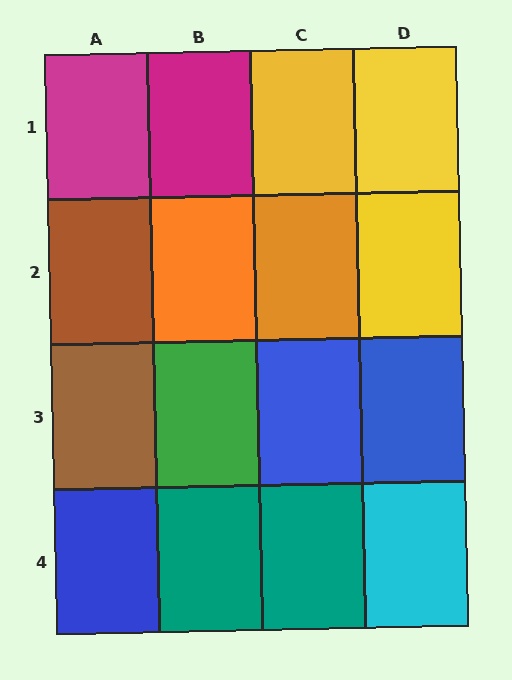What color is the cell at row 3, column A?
Brown.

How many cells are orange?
2 cells are orange.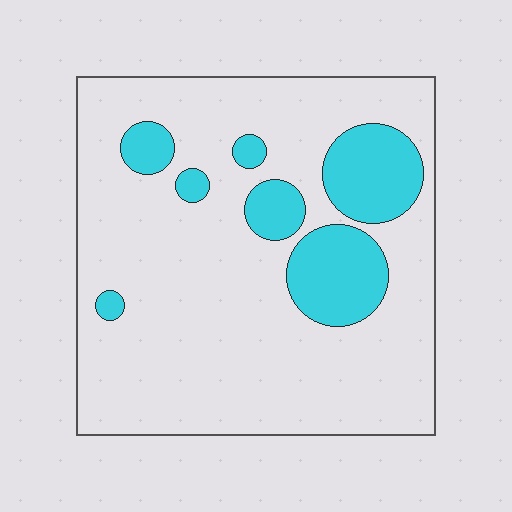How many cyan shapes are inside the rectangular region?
7.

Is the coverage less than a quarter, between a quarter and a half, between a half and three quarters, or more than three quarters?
Less than a quarter.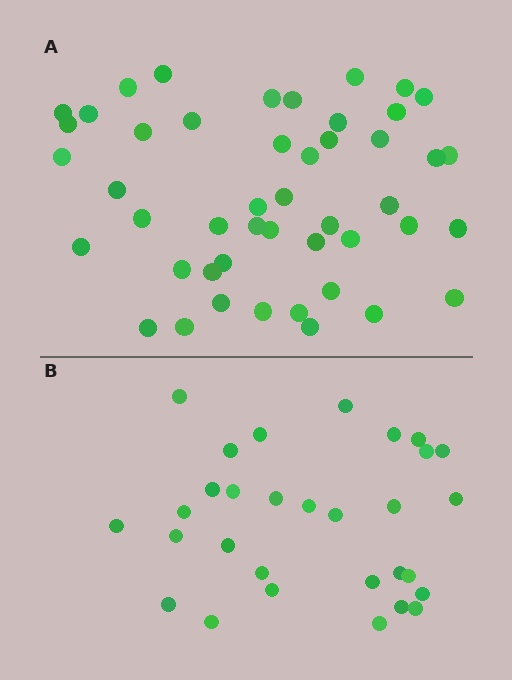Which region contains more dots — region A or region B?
Region A (the top region) has more dots.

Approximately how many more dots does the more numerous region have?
Region A has approximately 15 more dots than region B.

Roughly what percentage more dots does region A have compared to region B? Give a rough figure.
About 55% more.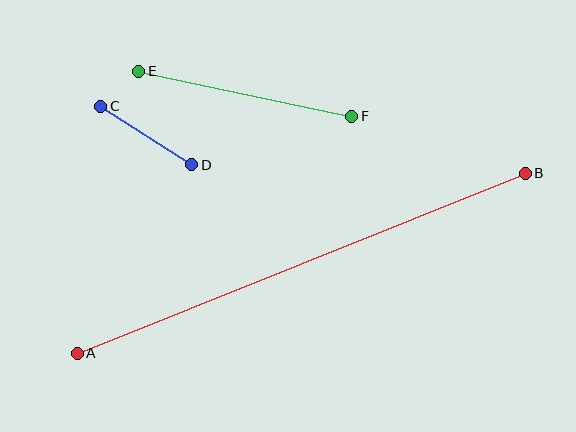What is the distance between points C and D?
The distance is approximately 108 pixels.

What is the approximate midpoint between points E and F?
The midpoint is at approximately (245, 94) pixels.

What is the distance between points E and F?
The distance is approximately 218 pixels.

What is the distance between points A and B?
The distance is approximately 483 pixels.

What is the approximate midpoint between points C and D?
The midpoint is at approximately (146, 136) pixels.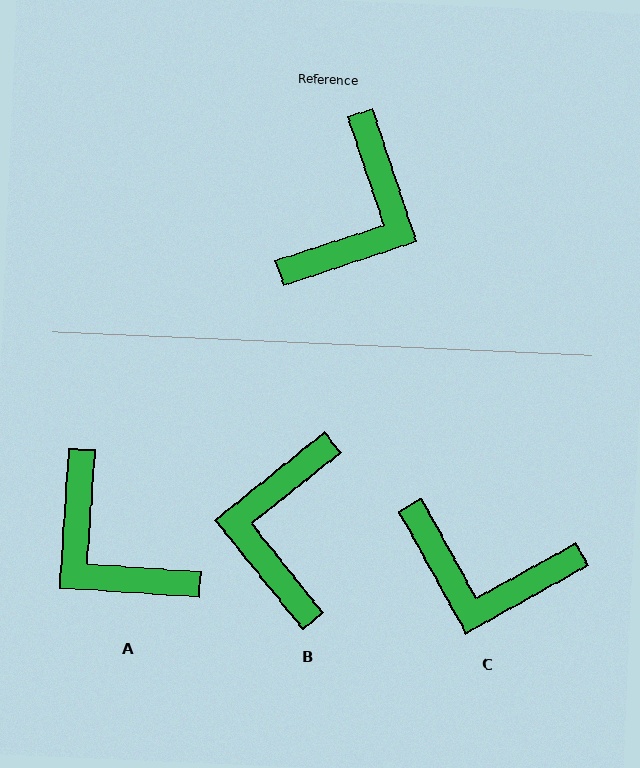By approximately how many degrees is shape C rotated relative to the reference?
Approximately 79 degrees clockwise.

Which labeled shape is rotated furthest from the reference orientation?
B, about 160 degrees away.